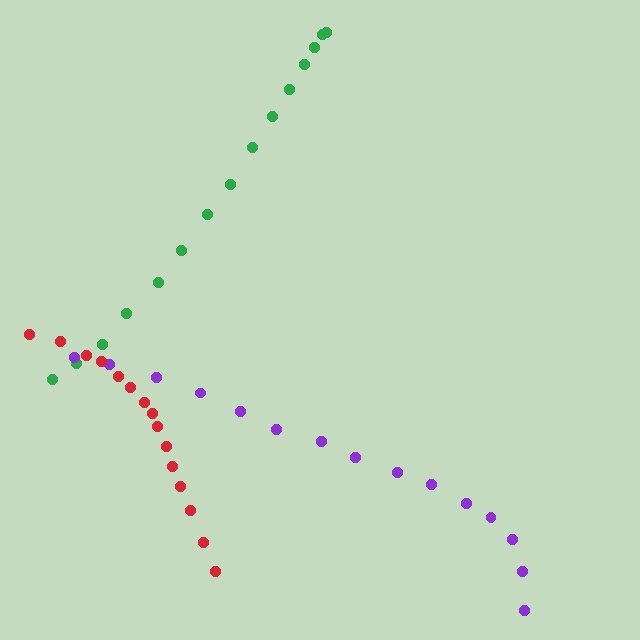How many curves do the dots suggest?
There are 3 distinct paths.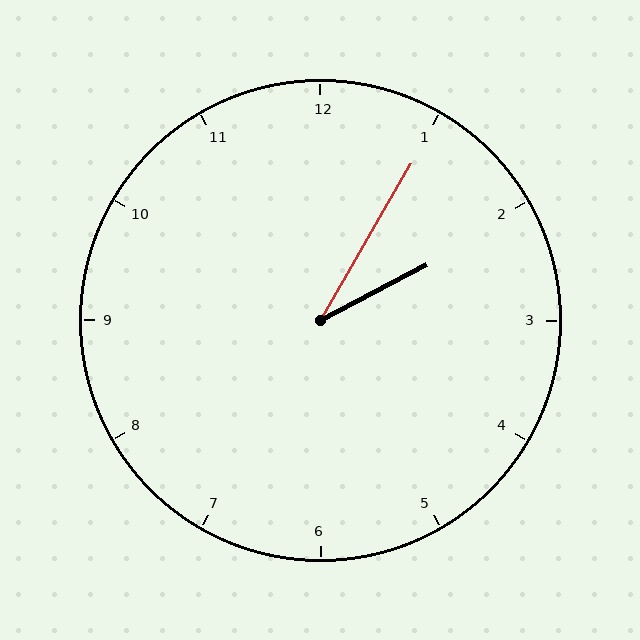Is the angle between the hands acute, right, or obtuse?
It is acute.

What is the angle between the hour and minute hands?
Approximately 32 degrees.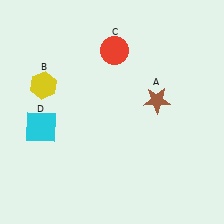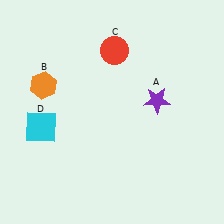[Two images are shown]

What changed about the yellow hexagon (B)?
In Image 1, B is yellow. In Image 2, it changed to orange.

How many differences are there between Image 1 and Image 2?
There are 2 differences between the two images.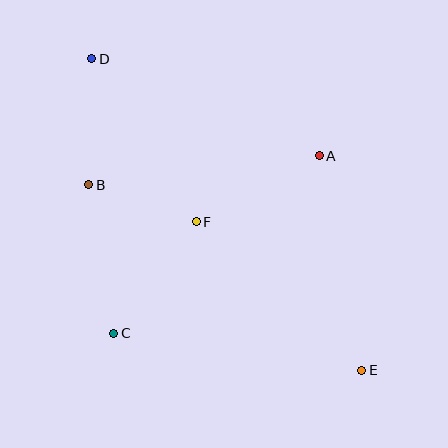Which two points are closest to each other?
Points B and F are closest to each other.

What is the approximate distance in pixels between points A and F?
The distance between A and F is approximately 140 pixels.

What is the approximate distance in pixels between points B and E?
The distance between B and E is approximately 330 pixels.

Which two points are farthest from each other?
Points D and E are farthest from each other.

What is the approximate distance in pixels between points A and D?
The distance between A and D is approximately 247 pixels.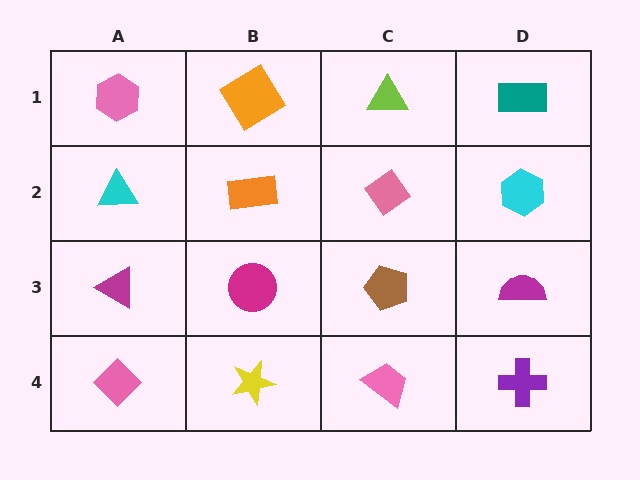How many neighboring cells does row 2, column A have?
3.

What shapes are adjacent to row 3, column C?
A pink diamond (row 2, column C), a pink trapezoid (row 4, column C), a magenta circle (row 3, column B), a magenta semicircle (row 3, column D).